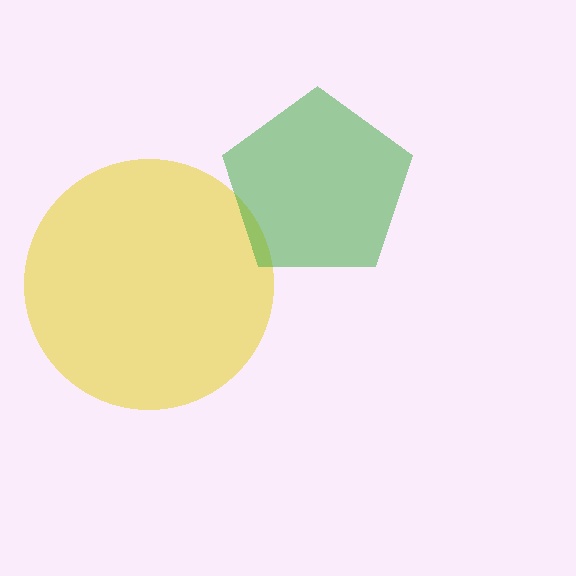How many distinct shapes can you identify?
There are 2 distinct shapes: a yellow circle, a green pentagon.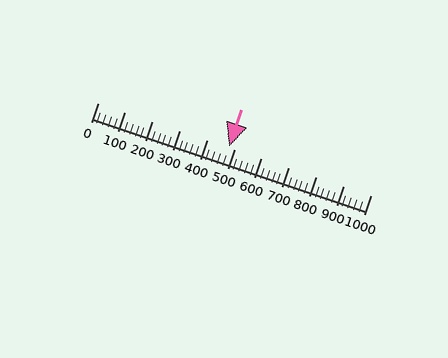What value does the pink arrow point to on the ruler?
The pink arrow points to approximately 480.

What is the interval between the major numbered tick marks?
The major tick marks are spaced 100 units apart.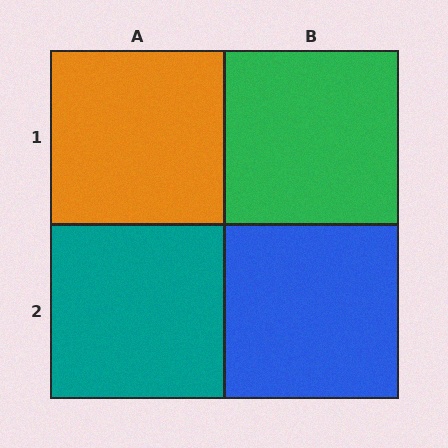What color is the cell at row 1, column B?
Green.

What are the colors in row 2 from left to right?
Teal, blue.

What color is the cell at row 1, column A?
Orange.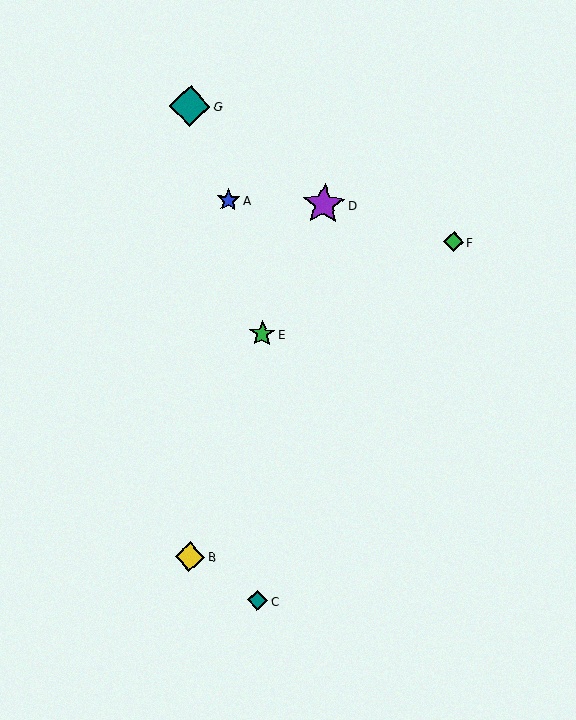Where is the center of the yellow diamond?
The center of the yellow diamond is at (190, 556).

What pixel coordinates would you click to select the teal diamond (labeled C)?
Click at (258, 601) to select the teal diamond C.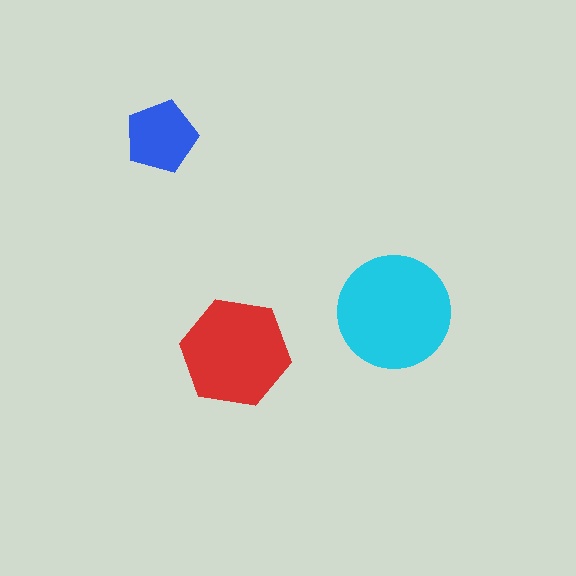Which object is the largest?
The cyan circle.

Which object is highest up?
The blue pentagon is topmost.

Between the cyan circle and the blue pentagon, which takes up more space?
The cyan circle.